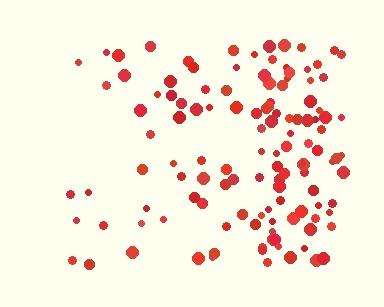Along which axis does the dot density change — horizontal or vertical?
Horizontal.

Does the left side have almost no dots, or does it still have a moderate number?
Still a moderate number, just noticeably fewer than the right.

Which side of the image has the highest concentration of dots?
The right.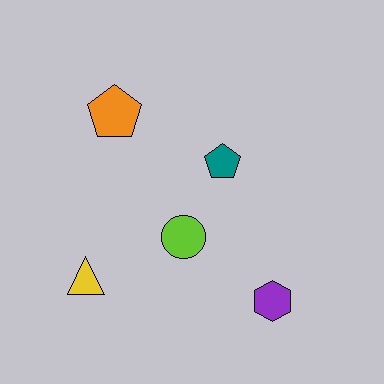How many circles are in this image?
There is 1 circle.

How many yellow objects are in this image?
There is 1 yellow object.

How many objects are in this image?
There are 5 objects.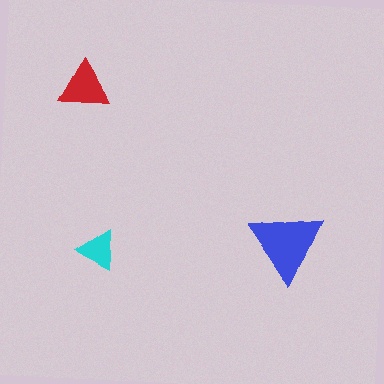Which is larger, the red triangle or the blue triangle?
The blue one.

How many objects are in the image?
There are 3 objects in the image.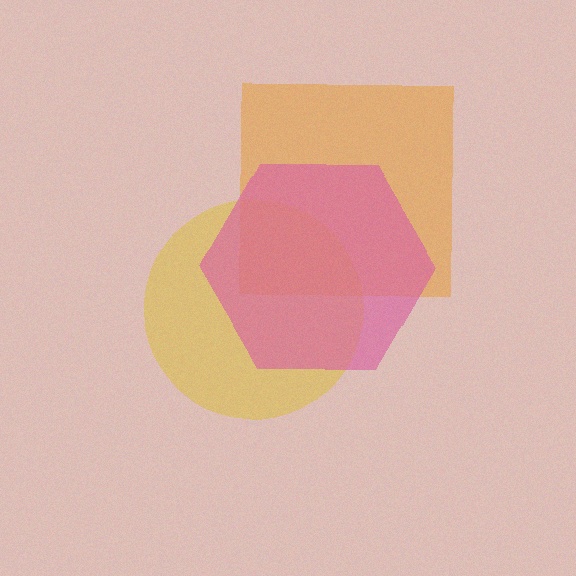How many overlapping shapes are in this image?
There are 3 overlapping shapes in the image.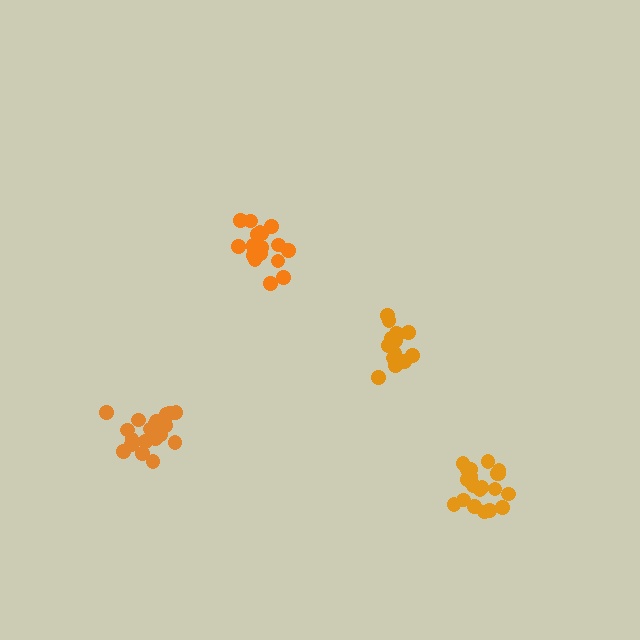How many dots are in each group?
Group 1: 19 dots, Group 2: 21 dots, Group 3: 15 dots, Group 4: 21 dots (76 total).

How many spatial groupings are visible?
There are 4 spatial groupings.